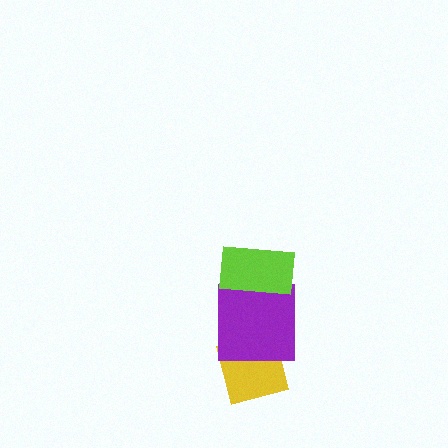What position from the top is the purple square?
The purple square is 2nd from the top.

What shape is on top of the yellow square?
The purple square is on top of the yellow square.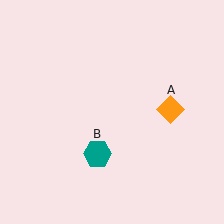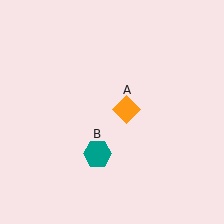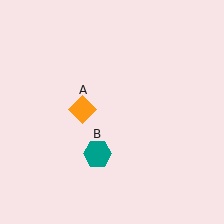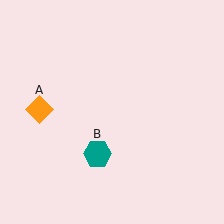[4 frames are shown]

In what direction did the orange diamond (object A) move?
The orange diamond (object A) moved left.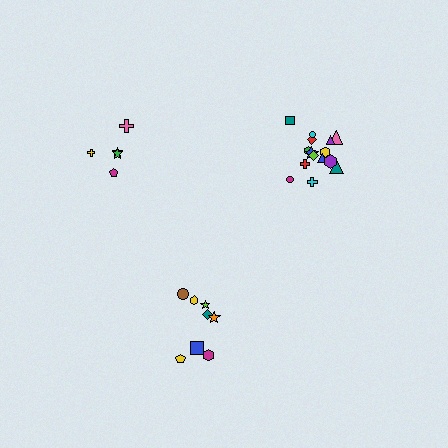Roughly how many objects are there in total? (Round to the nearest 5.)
Roughly 30 objects in total.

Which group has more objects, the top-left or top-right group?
The top-right group.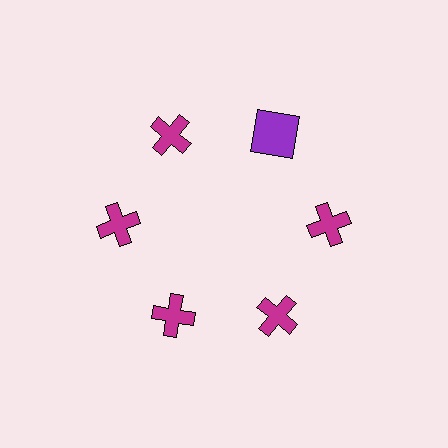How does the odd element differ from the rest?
It differs in both color (purple instead of magenta) and shape (square instead of cross).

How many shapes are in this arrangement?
There are 6 shapes arranged in a ring pattern.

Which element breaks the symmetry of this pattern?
The purple square at roughly the 1 o'clock position breaks the symmetry. All other shapes are magenta crosses.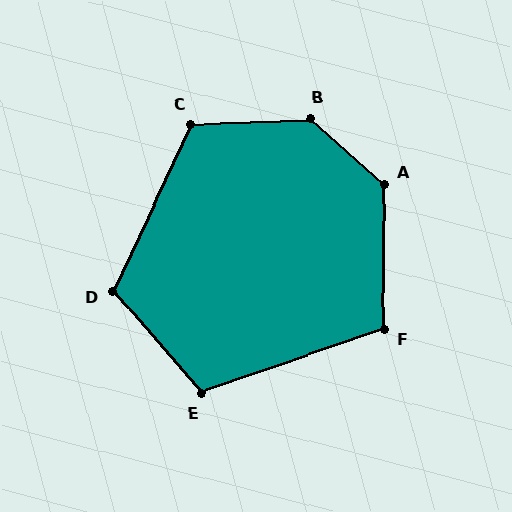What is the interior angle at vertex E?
Approximately 112 degrees (obtuse).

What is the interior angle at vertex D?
Approximately 114 degrees (obtuse).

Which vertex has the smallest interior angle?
F, at approximately 109 degrees.